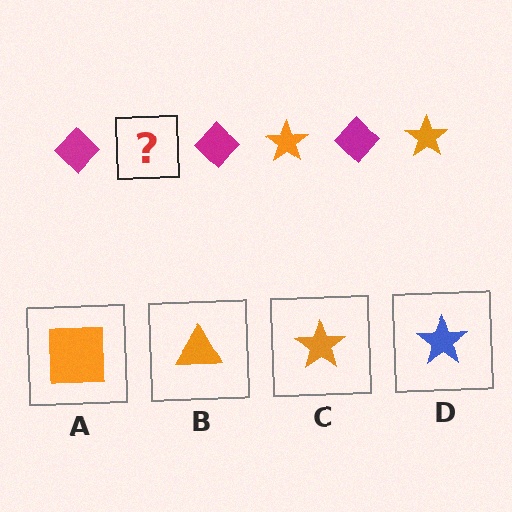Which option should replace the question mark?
Option C.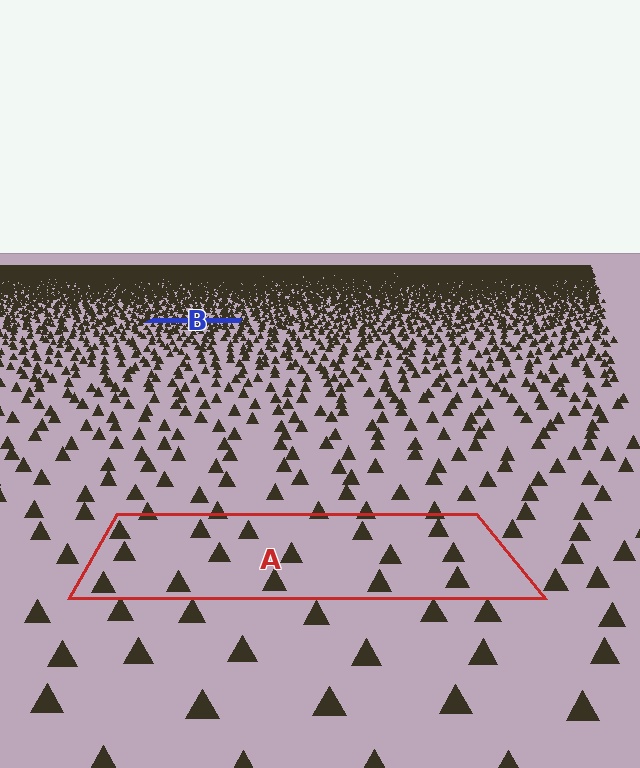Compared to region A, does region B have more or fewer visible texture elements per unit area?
Region B has more texture elements per unit area — they are packed more densely because it is farther away.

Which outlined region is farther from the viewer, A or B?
Region B is farther from the viewer — the texture elements inside it appear smaller and more densely packed.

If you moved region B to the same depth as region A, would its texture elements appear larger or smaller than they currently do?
They would appear larger. At a closer depth, the same texture elements are projected at a bigger on-screen size.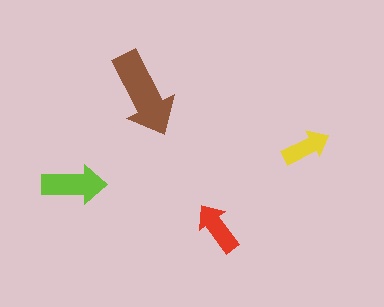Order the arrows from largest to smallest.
the brown one, the lime one, the red one, the yellow one.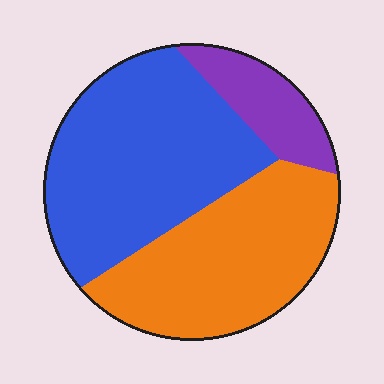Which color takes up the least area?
Purple, at roughly 15%.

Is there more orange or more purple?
Orange.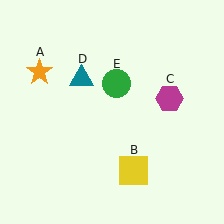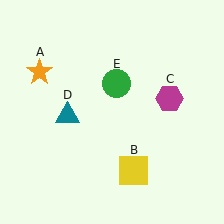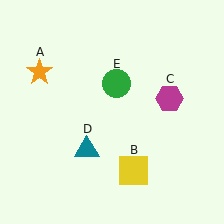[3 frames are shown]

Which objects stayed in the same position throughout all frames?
Orange star (object A) and yellow square (object B) and magenta hexagon (object C) and green circle (object E) remained stationary.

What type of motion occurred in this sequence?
The teal triangle (object D) rotated counterclockwise around the center of the scene.